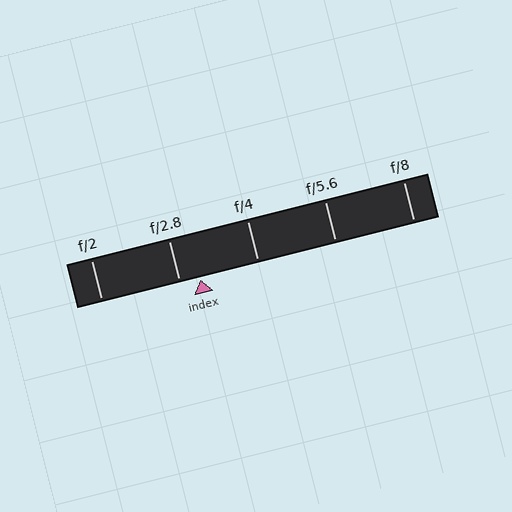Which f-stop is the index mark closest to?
The index mark is closest to f/2.8.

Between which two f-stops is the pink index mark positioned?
The index mark is between f/2.8 and f/4.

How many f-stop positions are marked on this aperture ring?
There are 5 f-stop positions marked.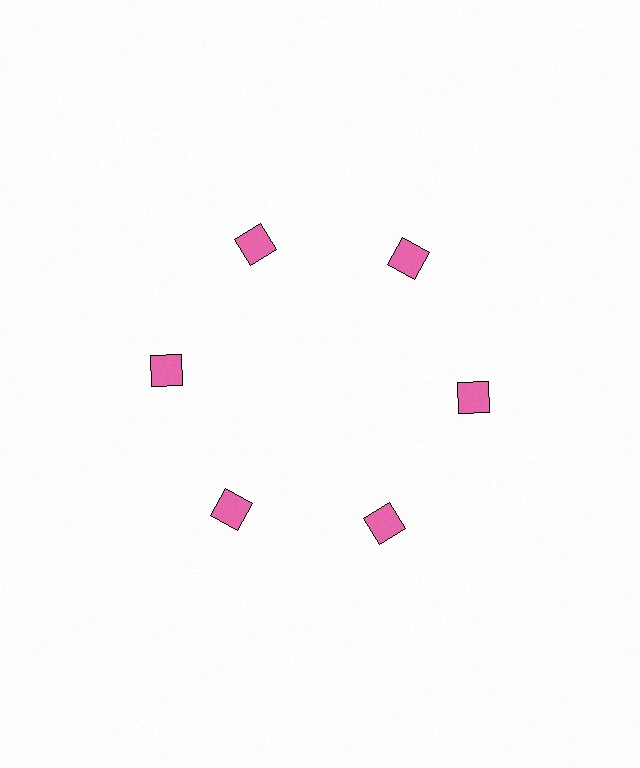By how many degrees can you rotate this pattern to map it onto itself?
The pattern maps onto itself every 60 degrees of rotation.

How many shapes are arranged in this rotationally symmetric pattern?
There are 6 shapes, arranged in 6 groups of 1.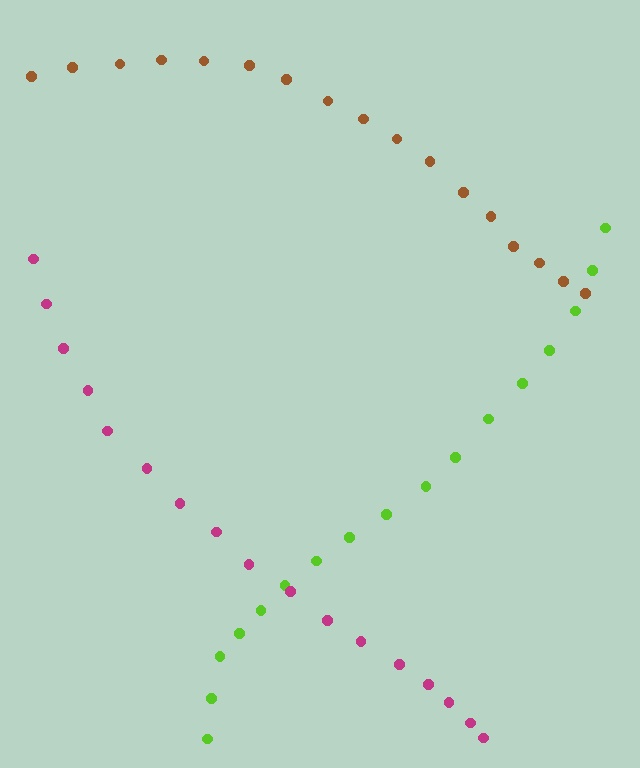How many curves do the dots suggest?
There are 3 distinct paths.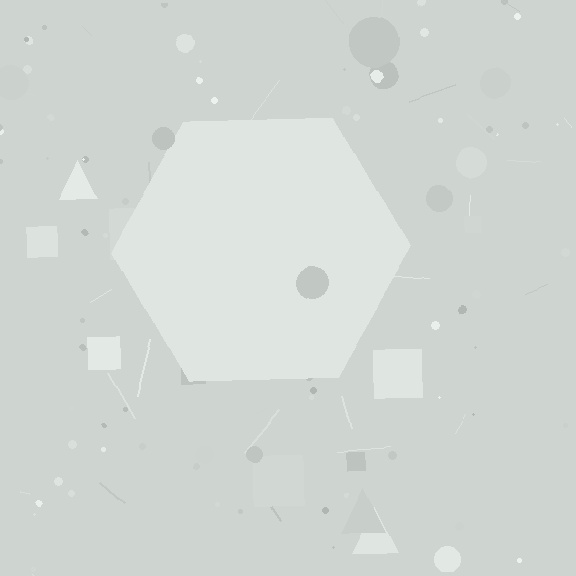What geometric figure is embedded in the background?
A hexagon is embedded in the background.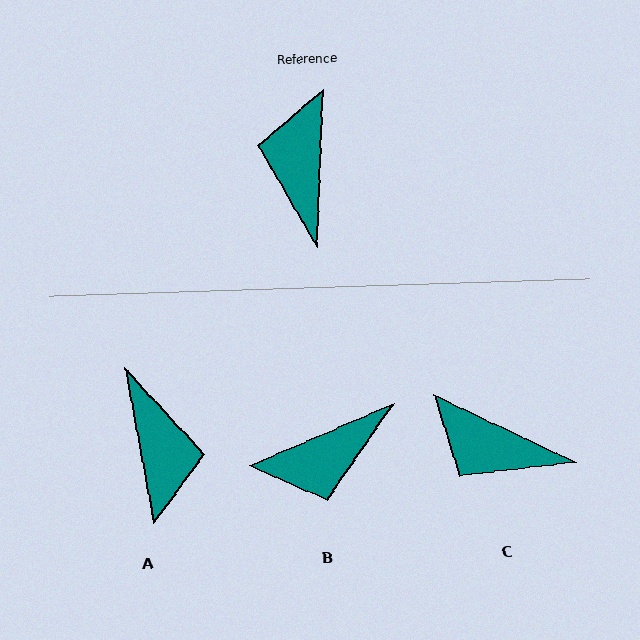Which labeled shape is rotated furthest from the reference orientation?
A, about 167 degrees away.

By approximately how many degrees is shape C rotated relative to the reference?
Approximately 67 degrees counter-clockwise.